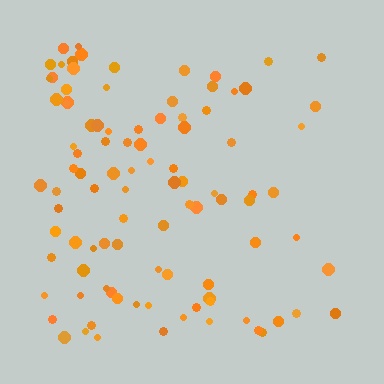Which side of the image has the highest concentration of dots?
The left.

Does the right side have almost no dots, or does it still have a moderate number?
Still a moderate number, just noticeably fewer than the left.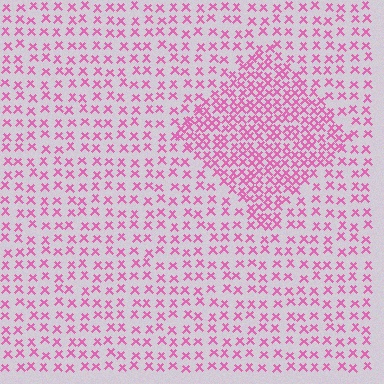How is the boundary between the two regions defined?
The boundary is defined by a change in element density (approximately 2.1x ratio). All elements are the same color, size, and shape.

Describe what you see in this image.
The image contains small pink elements arranged at two different densities. A diamond-shaped region is visible where the elements are more densely packed than the surrounding area.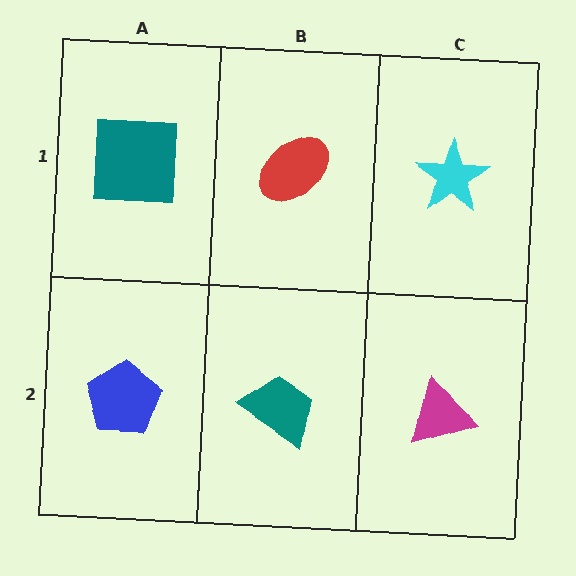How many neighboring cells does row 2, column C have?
2.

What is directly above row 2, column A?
A teal square.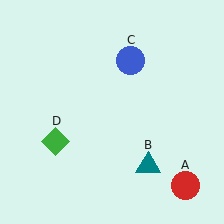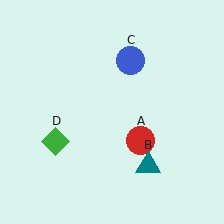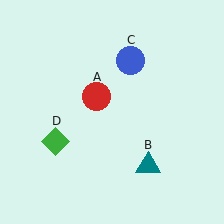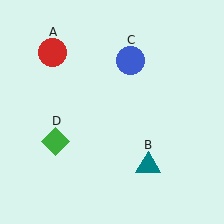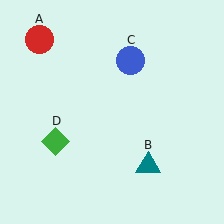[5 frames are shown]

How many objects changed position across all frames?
1 object changed position: red circle (object A).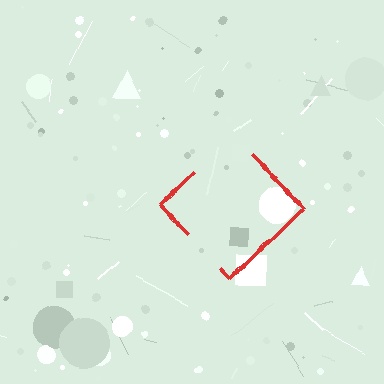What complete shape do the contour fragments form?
The contour fragments form a diamond.